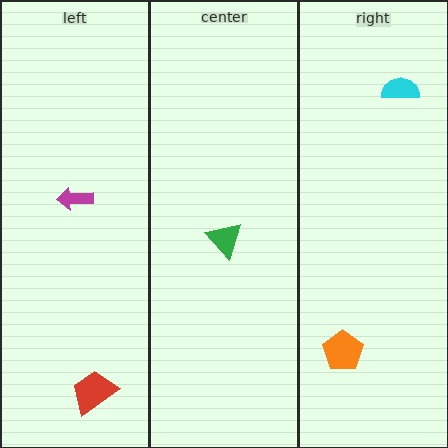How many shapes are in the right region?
2.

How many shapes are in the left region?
2.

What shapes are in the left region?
The magenta arrow, the red trapezoid.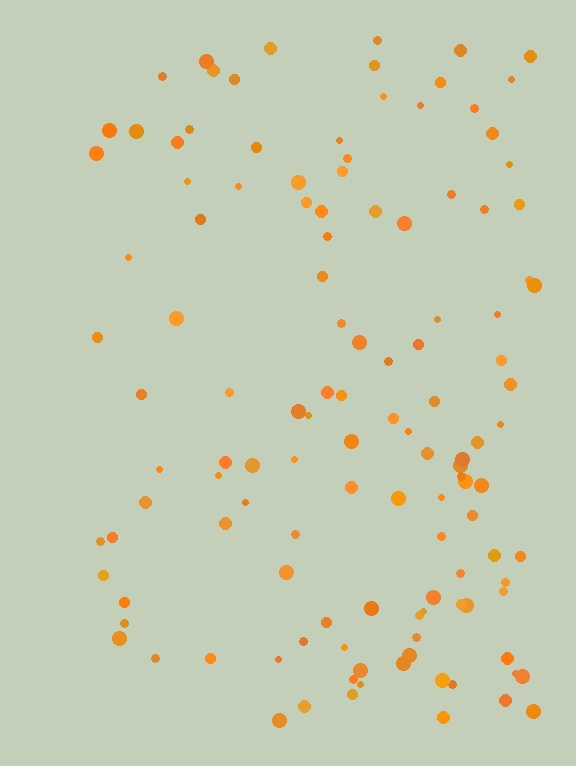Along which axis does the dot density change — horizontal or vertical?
Horizontal.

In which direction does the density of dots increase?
From left to right, with the right side densest.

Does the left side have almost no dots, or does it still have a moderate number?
Still a moderate number, just noticeably fewer than the right.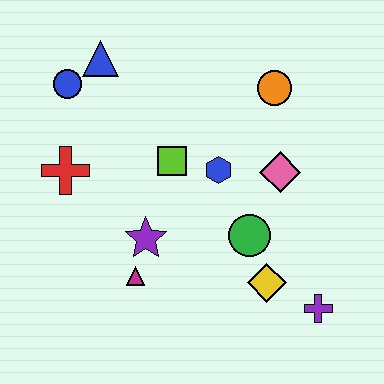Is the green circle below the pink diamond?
Yes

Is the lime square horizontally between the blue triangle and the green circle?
Yes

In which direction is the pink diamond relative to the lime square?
The pink diamond is to the right of the lime square.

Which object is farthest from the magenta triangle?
The orange circle is farthest from the magenta triangle.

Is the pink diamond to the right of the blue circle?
Yes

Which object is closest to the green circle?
The yellow diamond is closest to the green circle.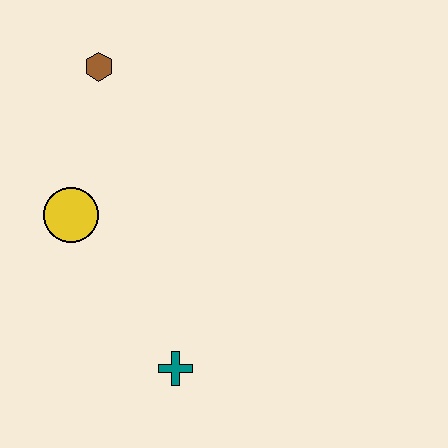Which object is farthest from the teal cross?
The brown hexagon is farthest from the teal cross.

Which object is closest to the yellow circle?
The brown hexagon is closest to the yellow circle.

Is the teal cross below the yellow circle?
Yes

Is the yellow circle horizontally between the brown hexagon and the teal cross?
No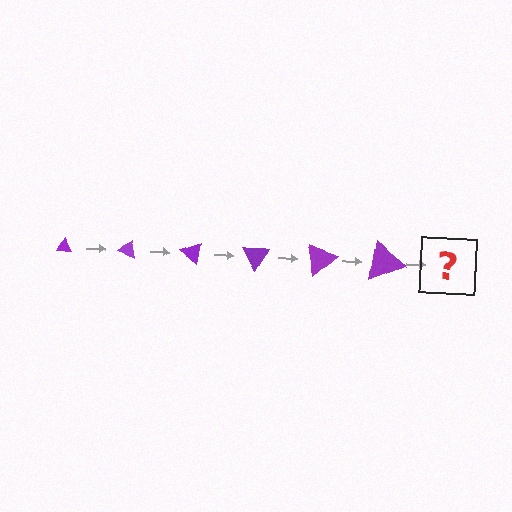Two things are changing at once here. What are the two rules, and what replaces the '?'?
The two rules are that the triangle grows larger each step and it rotates 20 degrees each step. The '?' should be a triangle, larger than the previous one and rotated 120 degrees from the start.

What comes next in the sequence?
The next element should be a triangle, larger than the previous one and rotated 120 degrees from the start.